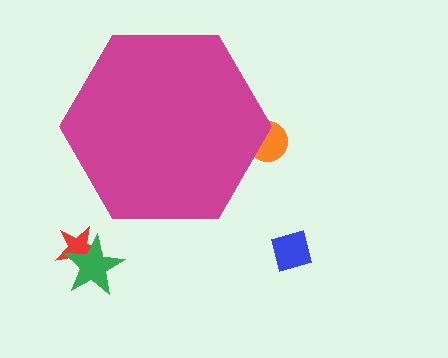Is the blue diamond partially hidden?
No, the blue diamond is fully visible.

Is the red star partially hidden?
No, the red star is fully visible.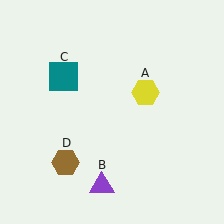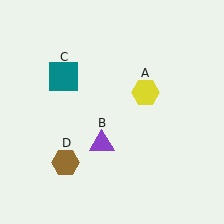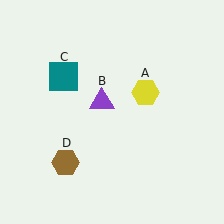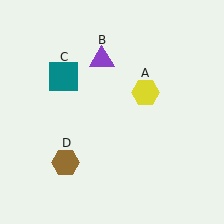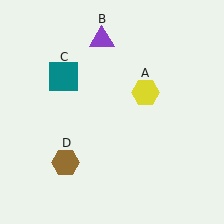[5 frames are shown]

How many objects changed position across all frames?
1 object changed position: purple triangle (object B).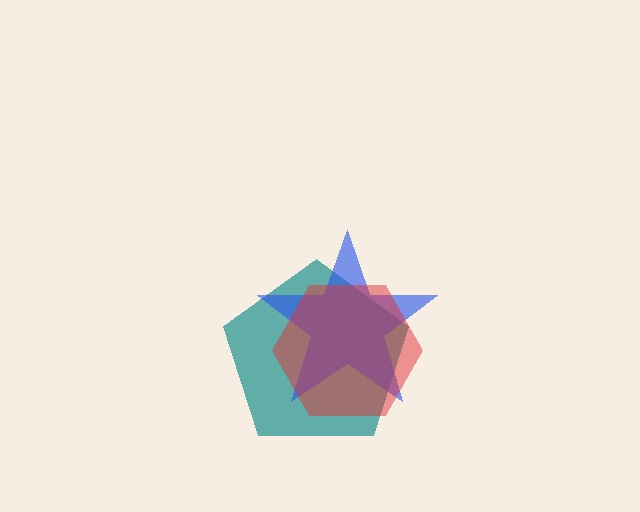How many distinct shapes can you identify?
There are 3 distinct shapes: a teal pentagon, a blue star, a red hexagon.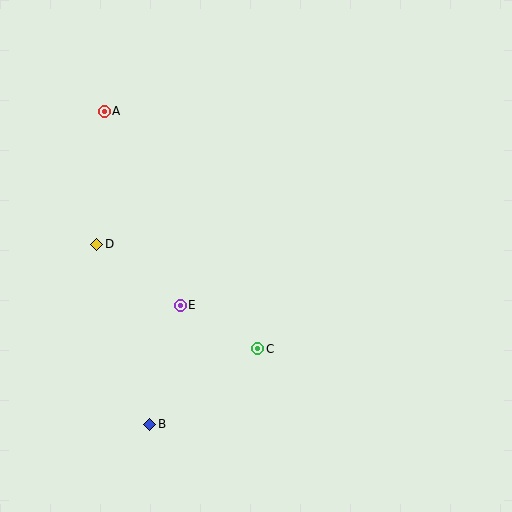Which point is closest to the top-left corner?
Point A is closest to the top-left corner.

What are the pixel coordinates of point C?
Point C is at (258, 349).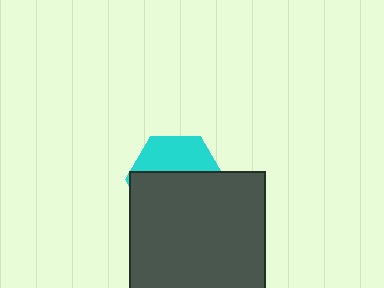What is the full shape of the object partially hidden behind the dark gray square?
The partially hidden object is a cyan hexagon.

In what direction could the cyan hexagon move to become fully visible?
The cyan hexagon could move up. That would shift it out from behind the dark gray square entirely.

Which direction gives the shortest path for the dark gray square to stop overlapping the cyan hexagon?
Moving down gives the shortest separation.